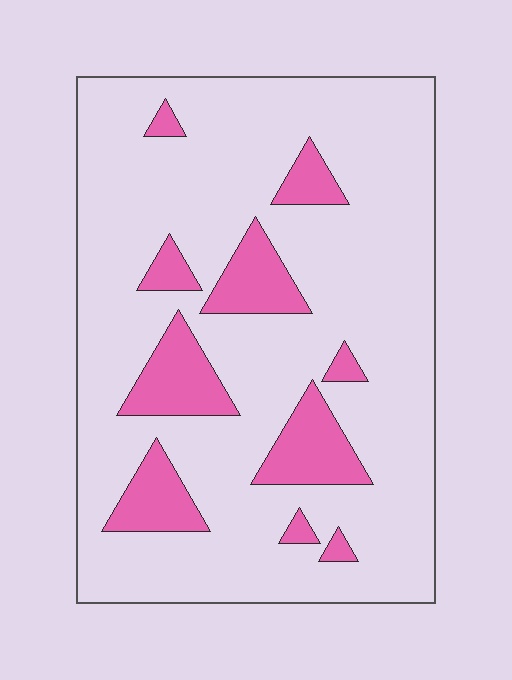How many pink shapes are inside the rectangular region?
10.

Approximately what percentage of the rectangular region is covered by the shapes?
Approximately 15%.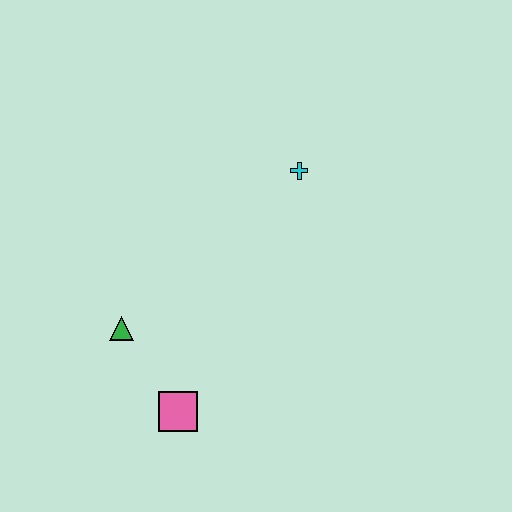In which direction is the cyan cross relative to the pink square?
The cyan cross is above the pink square.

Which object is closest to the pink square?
The green triangle is closest to the pink square.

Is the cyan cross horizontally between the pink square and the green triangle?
No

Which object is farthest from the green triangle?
The cyan cross is farthest from the green triangle.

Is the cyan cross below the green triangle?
No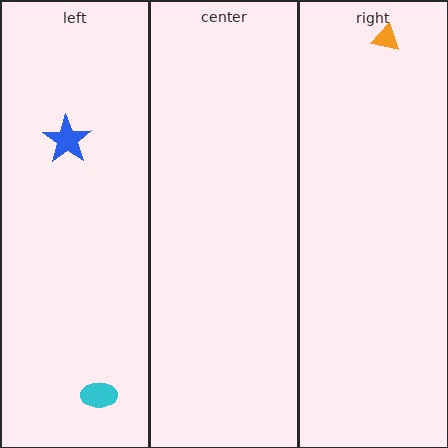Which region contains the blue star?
The left region.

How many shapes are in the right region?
1.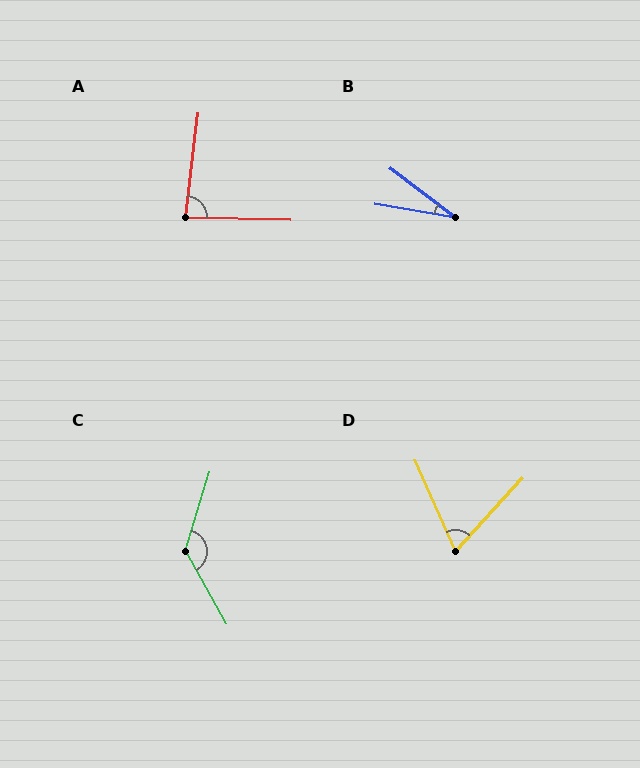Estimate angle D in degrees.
Approximately 67 degrees.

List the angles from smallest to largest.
B (28°), D (67°), A (85°), C (133°).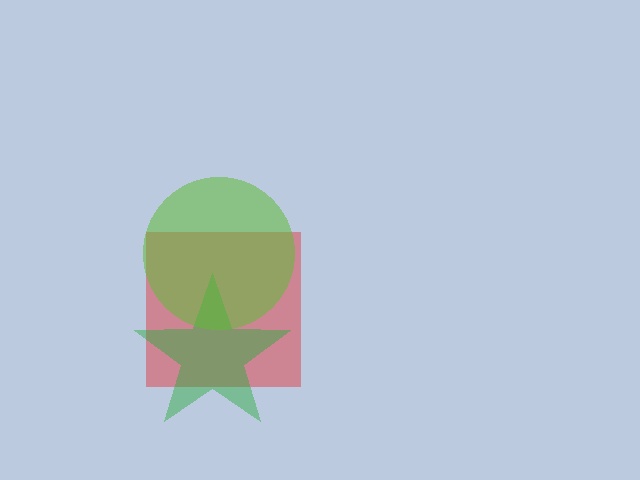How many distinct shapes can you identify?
There are 3 distinct shapes: a red square, a green star, a lime circle.